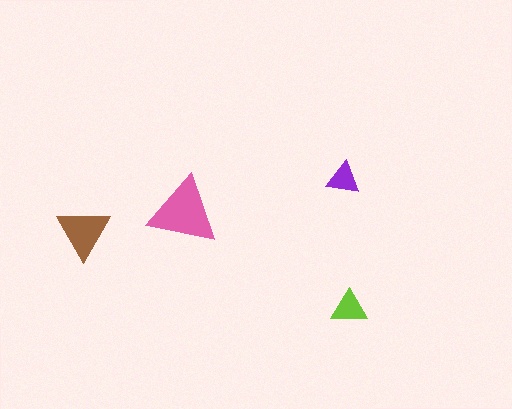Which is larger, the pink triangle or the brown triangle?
The pink one.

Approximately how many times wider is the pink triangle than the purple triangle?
About 2 times wider.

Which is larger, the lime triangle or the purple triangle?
The lime one.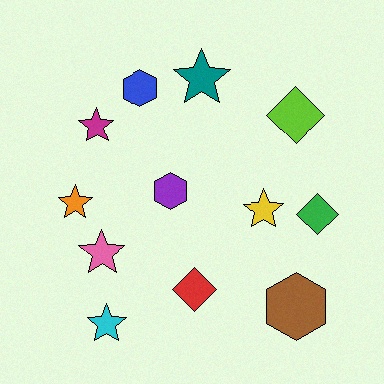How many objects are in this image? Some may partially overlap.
There are 12 objects.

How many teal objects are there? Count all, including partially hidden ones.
There is 1 teal object.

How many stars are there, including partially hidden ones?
There are 6 stars.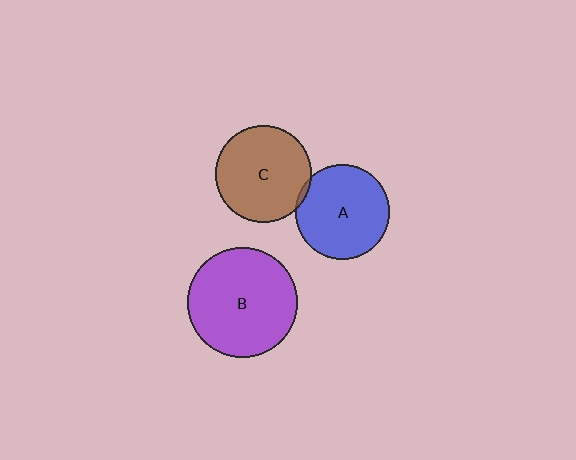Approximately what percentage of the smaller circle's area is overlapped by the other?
Approximately 5%.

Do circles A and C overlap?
Yes.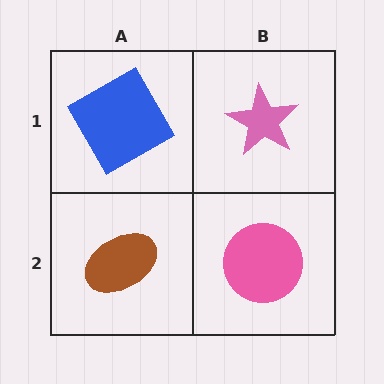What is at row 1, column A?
A blue square.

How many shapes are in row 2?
2 shapes.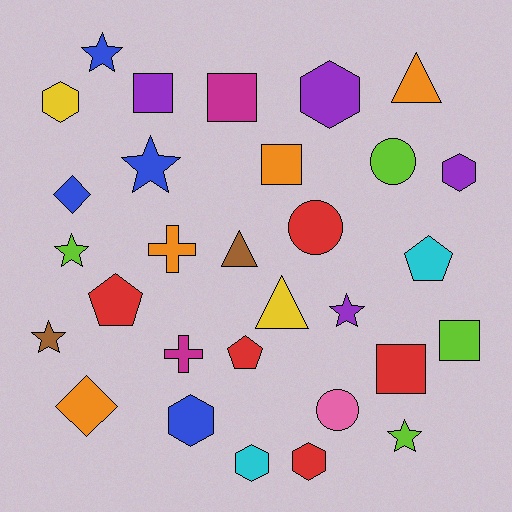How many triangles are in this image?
There are 3 triangles.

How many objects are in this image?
There are 30 objects.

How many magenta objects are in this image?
There are 2 magenta objects.